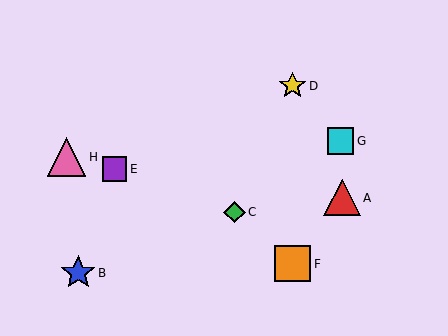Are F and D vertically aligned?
Yes, both are at x≈292.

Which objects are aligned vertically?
Objects D, F are aligned vertically.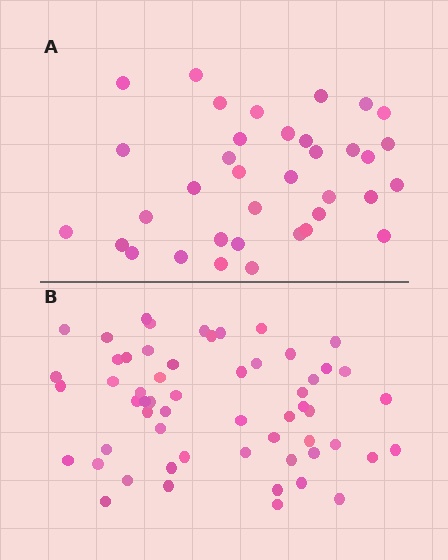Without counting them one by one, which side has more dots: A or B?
Region B (the bottom region) has more dots.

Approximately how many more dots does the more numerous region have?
Region B has approximately 20 more dots than region A.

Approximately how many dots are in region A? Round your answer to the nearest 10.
About 40 dots. (The exact count is 36, which rounds to 40.)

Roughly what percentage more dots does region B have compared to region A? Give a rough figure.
About 60% more.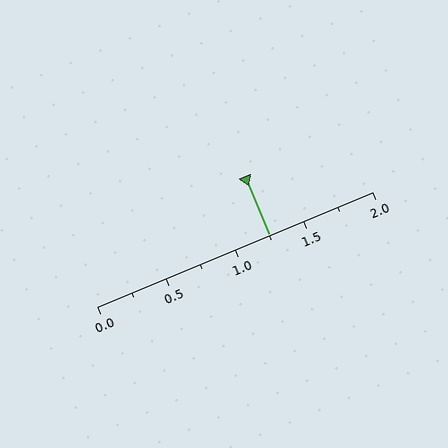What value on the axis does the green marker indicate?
The marker indicates approximately 1.25.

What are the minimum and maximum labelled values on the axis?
The axis runs from 0.0 to 2.0.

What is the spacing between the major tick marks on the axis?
The major ticks are spaced 0.5 apart.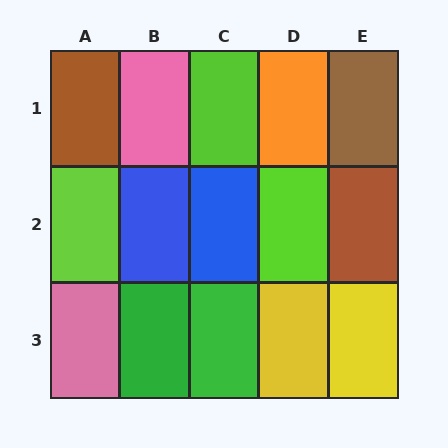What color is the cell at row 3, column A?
Pink.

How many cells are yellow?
2 cells are yellow.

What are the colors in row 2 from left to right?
Lime, blue, blue, lime, brown.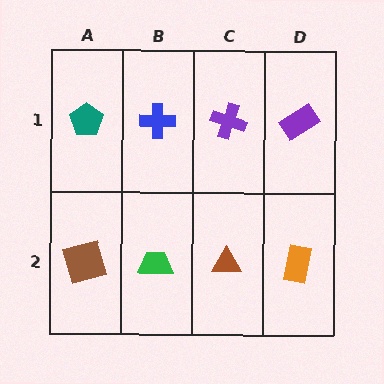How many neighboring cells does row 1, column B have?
3.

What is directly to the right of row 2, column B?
A brown triangle.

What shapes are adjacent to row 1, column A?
A brown square (row 2, column A), a blue cross (row 1, column B).